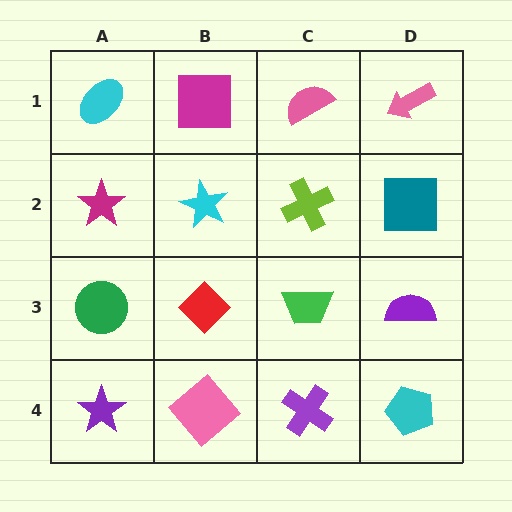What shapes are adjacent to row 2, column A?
A cyan ellipse (row 1, column A), a green circle (row 3, column A), a cyan star (row 2, column B).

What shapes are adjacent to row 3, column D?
A teal square (row 2, column D), a cyan pentagon (row 4, column D), a green trapezoid (row 3, column C).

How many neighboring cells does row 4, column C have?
3.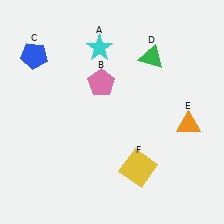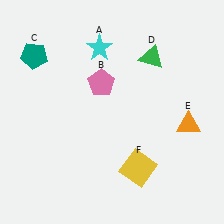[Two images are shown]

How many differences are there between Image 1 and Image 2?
There is 1 difference between the two images.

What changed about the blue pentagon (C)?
In Image 1, C is blue. In Image 2, it changed to teal.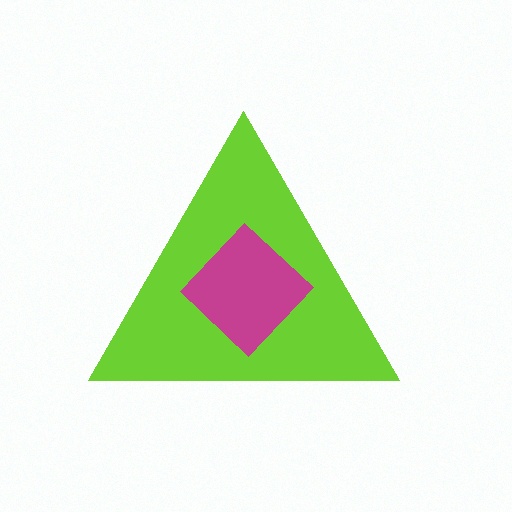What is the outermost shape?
The lime triangle.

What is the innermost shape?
The magenta diamond.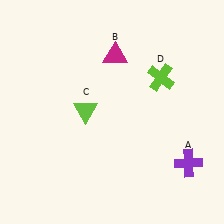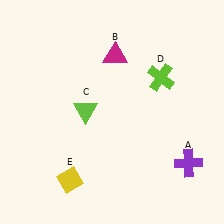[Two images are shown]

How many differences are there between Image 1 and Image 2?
There is 1 difference between the two images.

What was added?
A yellow diamond (E) was added in Image 2.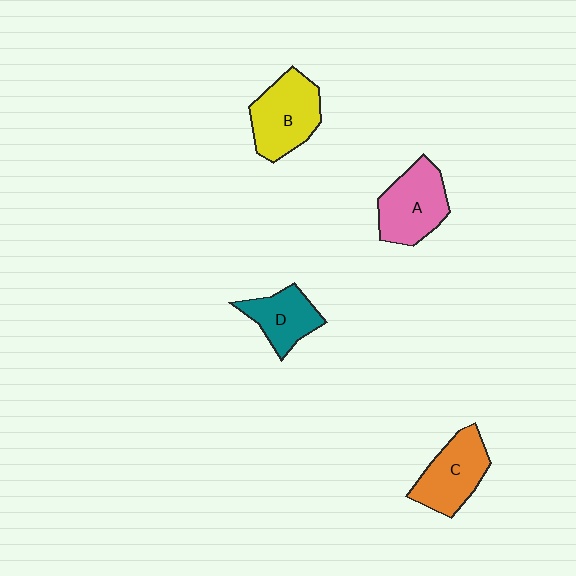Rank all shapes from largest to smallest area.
From largest to smallest: B (yellow), A (pink), C (orange), D (teal).